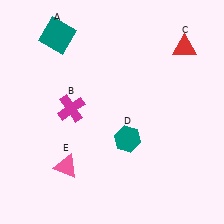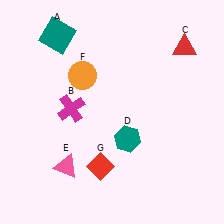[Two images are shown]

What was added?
An orange circle (F), a red diamond (G) were added in Image 2.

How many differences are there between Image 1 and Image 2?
There are 2 differences between the two images.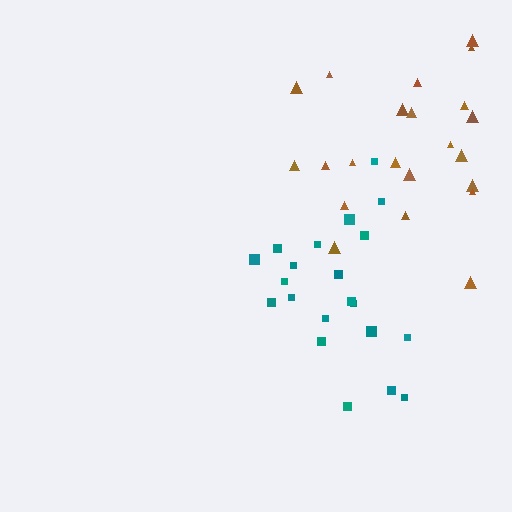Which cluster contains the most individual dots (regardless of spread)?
Brown (22).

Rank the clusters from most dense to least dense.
teal, brown.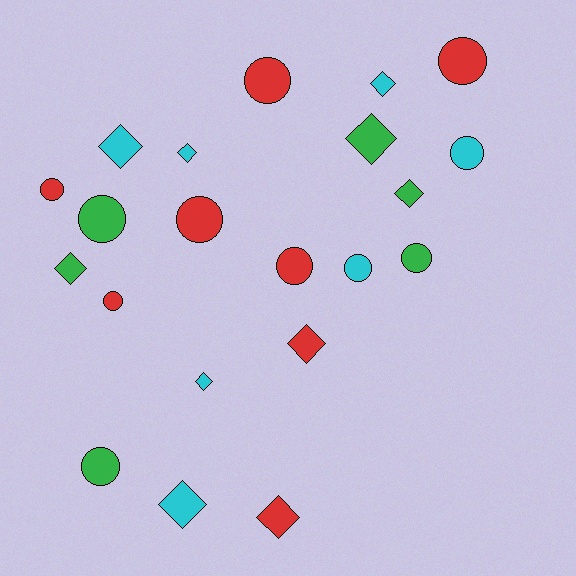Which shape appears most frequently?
Circle, with 11 objects.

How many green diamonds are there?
There are 3 green diamonds.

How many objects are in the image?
There are 21 objects.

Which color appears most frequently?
Red, with 8 objects.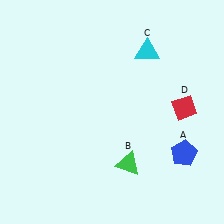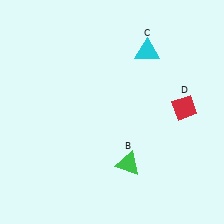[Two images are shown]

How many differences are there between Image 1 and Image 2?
There is 1 difference between the two images.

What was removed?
The blue pentagon (A) was removed in Image 2.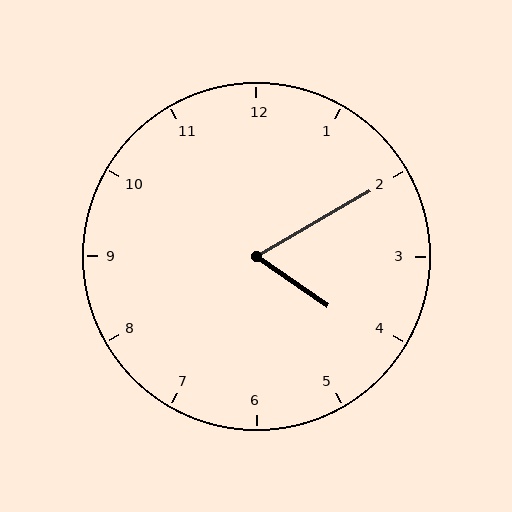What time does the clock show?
4:10.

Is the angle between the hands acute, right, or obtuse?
It is acute.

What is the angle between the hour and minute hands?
Approximately 65 degrees.